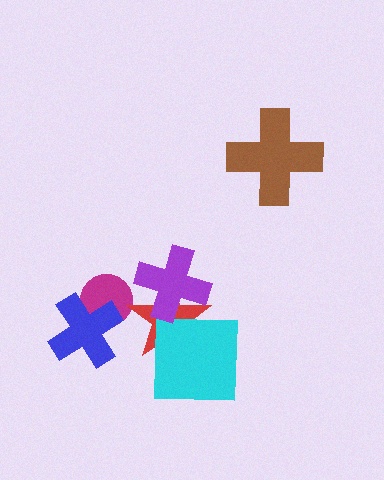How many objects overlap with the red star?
2 objects overlap with the red star.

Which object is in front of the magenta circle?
The blue cross is in front of the magenta circle.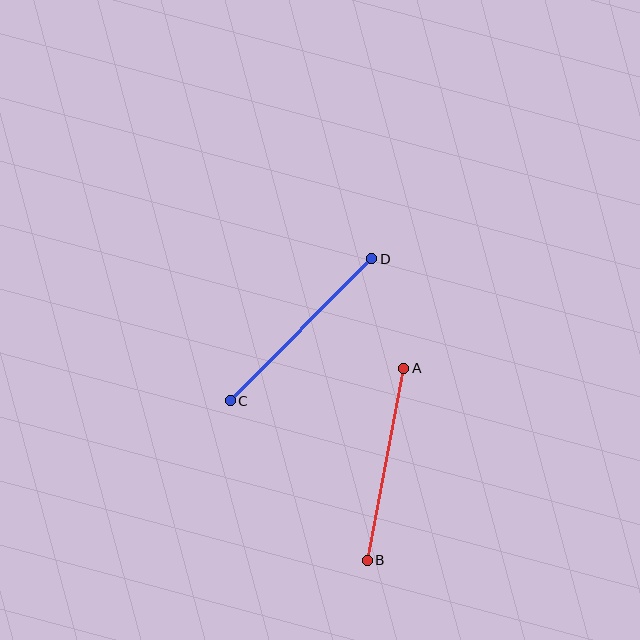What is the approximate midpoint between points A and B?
The midpoint is at approximately (386, 464) pixels.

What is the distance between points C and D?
The distance is approximately 201 pixels.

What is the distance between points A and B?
The distance is approximately 195 pixels.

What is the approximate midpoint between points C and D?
The midpoint is at approximately (301, 330) pixels.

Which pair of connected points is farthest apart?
Points C and D are farthest apart.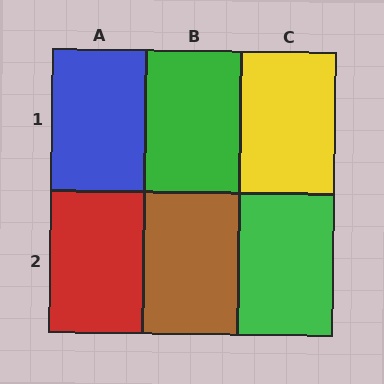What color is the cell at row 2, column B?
Brown.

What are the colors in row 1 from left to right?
Blue, green, yellow.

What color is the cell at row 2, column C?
Green.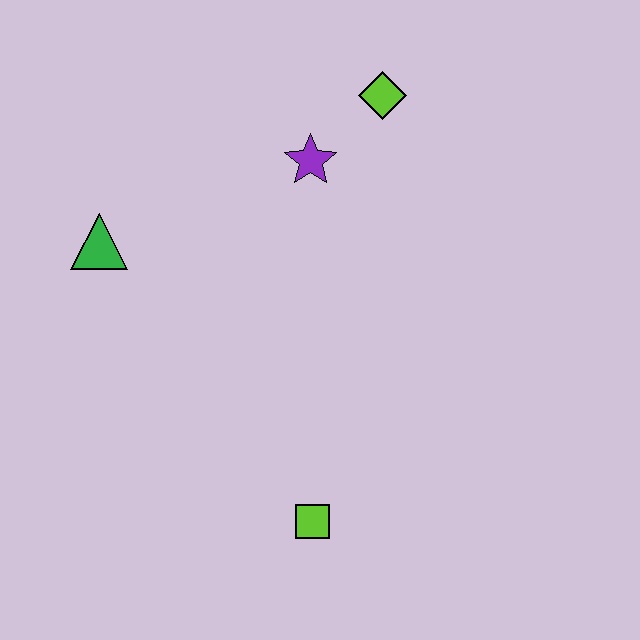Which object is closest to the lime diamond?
The purple star is closest to the lime diamond.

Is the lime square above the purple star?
No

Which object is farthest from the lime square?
The lime diamond is farthest from the lime square.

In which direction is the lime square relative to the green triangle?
The lime square is below the green triangle.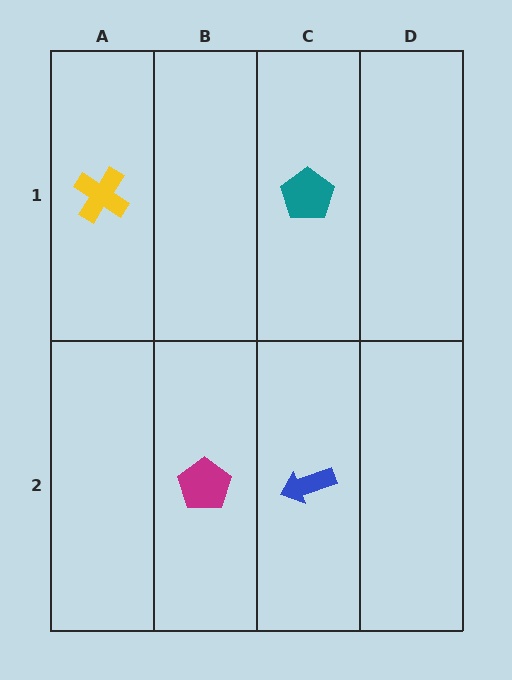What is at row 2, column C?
A blue arrow.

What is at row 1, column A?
A yellow cross.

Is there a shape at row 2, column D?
No, that cell is empty.